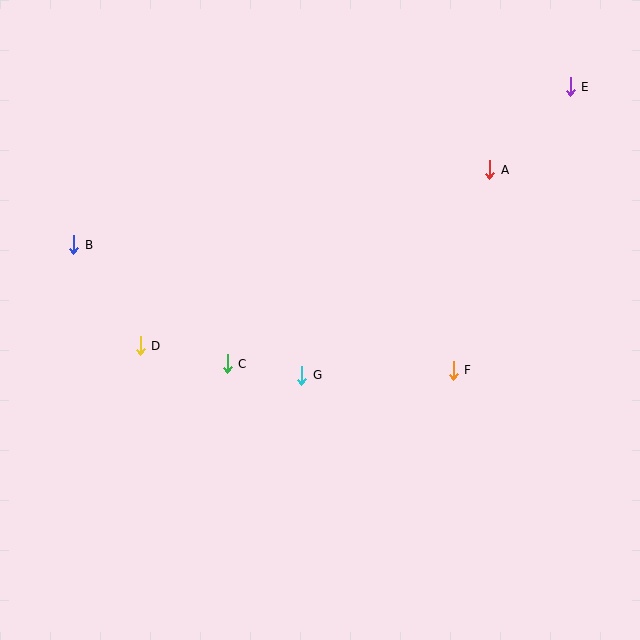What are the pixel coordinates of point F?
Point F is at (453, 370).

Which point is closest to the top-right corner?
Point E is closest to the top-right corner.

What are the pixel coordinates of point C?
Point C is at (227, 364).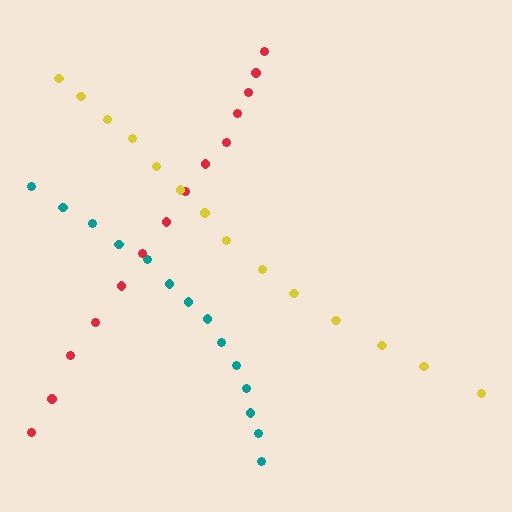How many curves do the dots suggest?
There are 3 distinct paths.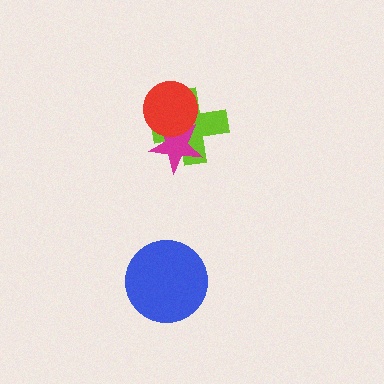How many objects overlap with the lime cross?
2 objects overlap with the lime cross.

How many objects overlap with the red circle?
2 objects overlap with the red circle.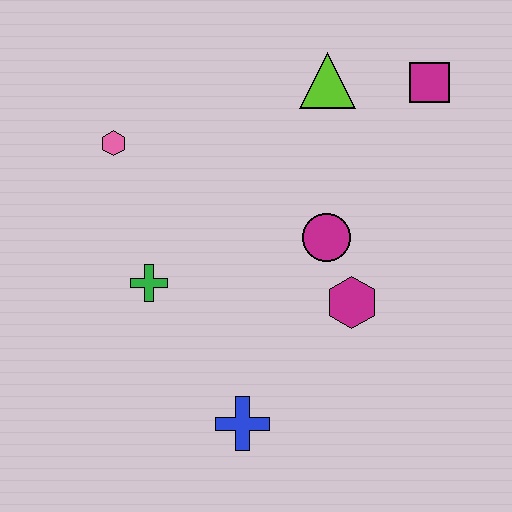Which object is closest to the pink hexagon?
The green cross is closest to the pink hexagon.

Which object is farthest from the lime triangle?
The blue cross is farthest from the lime triangle.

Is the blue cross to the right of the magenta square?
No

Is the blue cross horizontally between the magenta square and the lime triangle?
No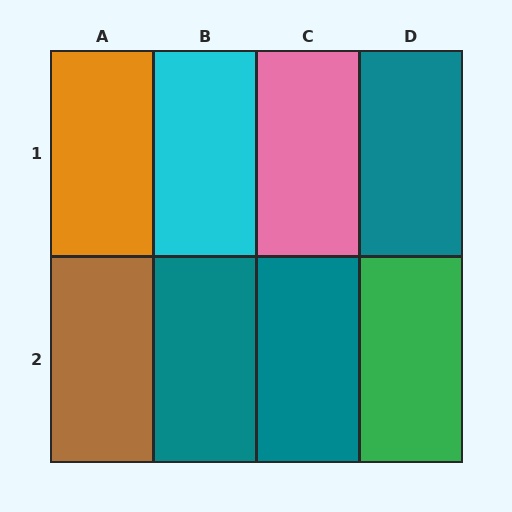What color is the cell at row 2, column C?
Teal.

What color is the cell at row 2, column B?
Teal.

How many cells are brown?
1 cell is brown.